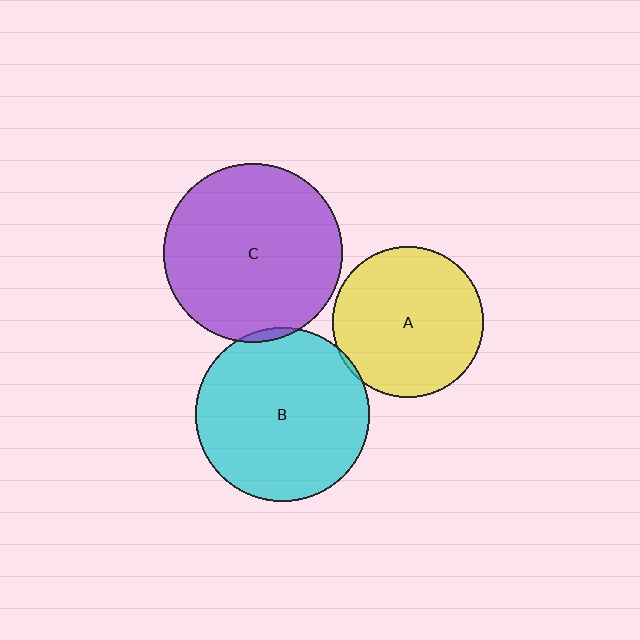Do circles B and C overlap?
Yes.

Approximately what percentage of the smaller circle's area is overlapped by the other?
Approximately 5%.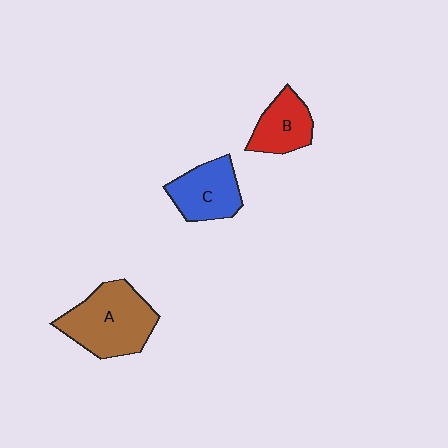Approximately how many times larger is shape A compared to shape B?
Approximately 1.8 times.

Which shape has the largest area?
Shape A (brown).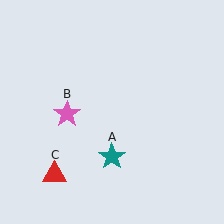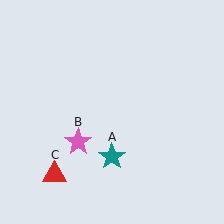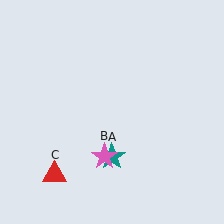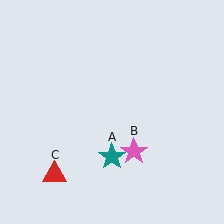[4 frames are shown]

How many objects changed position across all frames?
1 object changed position: pink star (object B).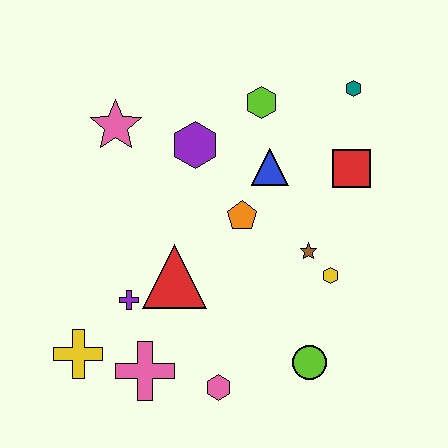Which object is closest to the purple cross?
The red triangle is closest to the purple cross.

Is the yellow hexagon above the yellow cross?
Yes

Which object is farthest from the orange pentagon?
The yellow cross is farthest from the orange pentagon.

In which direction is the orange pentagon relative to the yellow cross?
The orange pentagon is to the right of the yellow cross.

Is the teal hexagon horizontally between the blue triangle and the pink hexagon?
No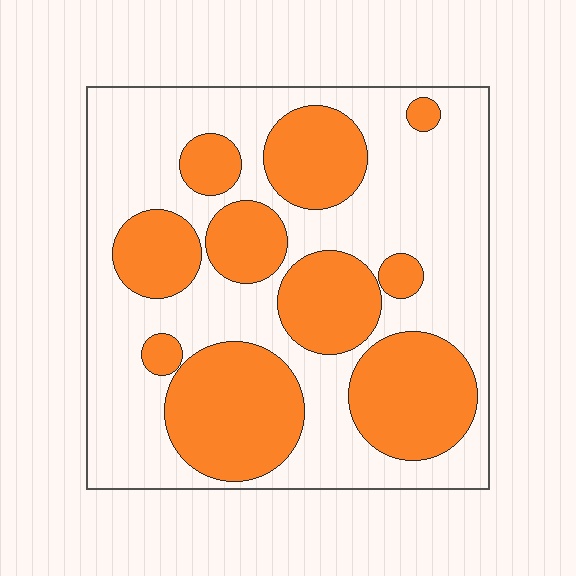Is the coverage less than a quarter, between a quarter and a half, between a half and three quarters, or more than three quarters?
Between a quarter and a half.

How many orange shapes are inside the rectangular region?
10.